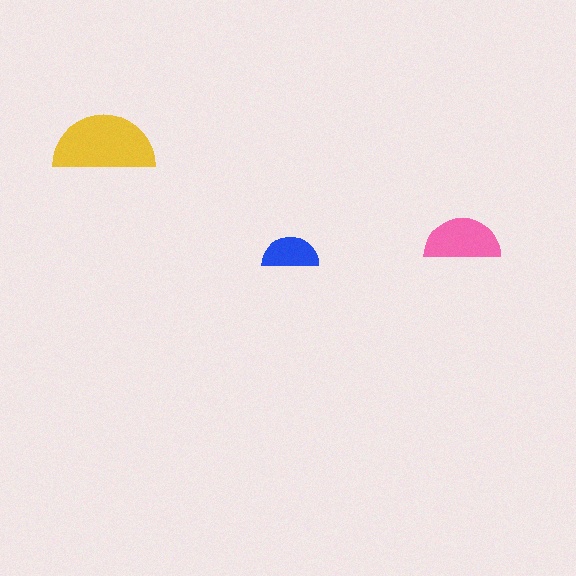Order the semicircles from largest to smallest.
the yellow one, the pink one, the blue one.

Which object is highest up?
The yellow semicircle is topmost.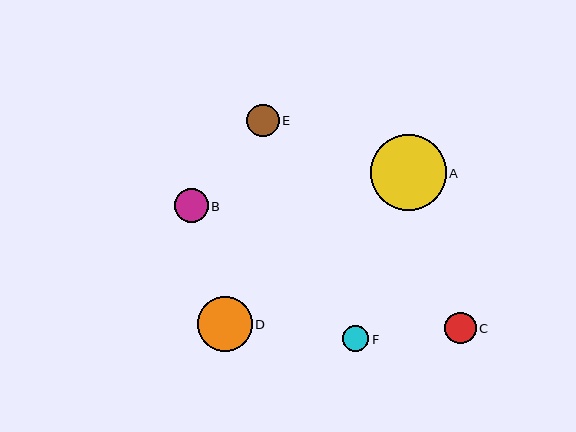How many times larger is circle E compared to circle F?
Circle E is approximately 1.3 times the size of circle F.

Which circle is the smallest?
Circle F is the smallest with a size of approximately 26 pixels.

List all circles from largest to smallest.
From largest to smallest: A, D, B, E, C, F.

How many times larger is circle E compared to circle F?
Circle E is approximately 1.3 times the size of circle F.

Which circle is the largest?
Circle A is the largest with a size of approximately 76 pixels.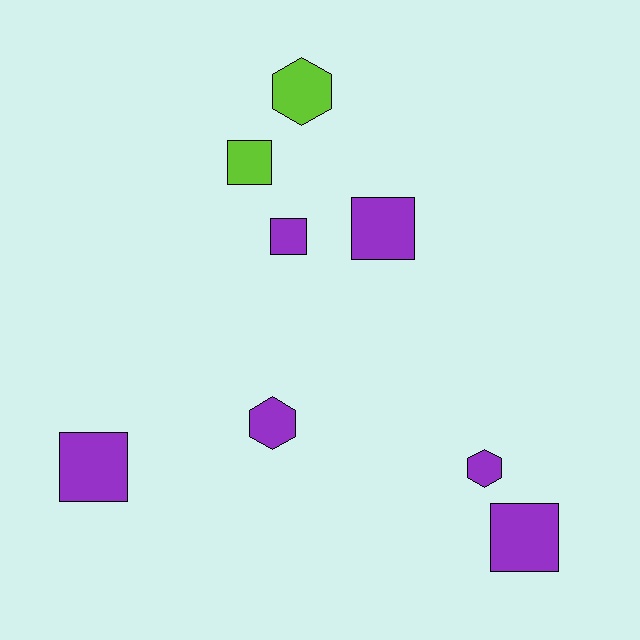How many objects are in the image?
There are 8 objects.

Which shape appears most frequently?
Square, with 5 objects.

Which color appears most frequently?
Purple, with 6 objects.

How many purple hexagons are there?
There are 2 purple hexagons.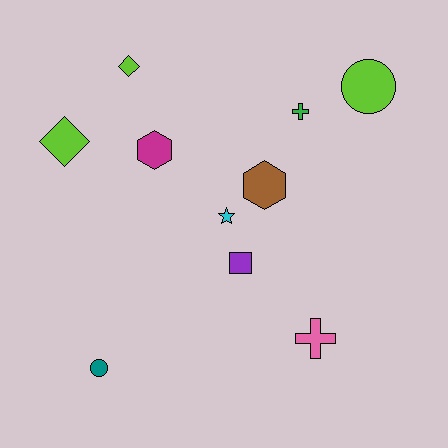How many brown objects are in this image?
There is 1 brown object.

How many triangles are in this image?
There are no triangles.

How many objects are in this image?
There are 10 objects.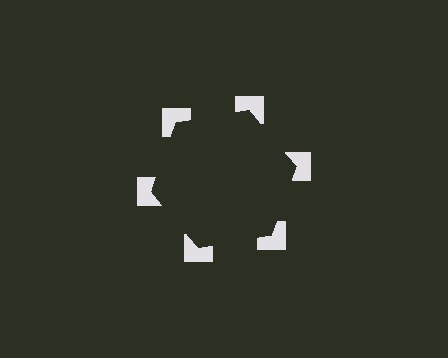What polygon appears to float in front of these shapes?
An illusory hexagon — its edges are inferred from the aligned wedge cuts in the notched squares, not physically drawn.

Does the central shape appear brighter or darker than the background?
It typically appears slightly darker than the background, even though no actual brightness change is drawn.